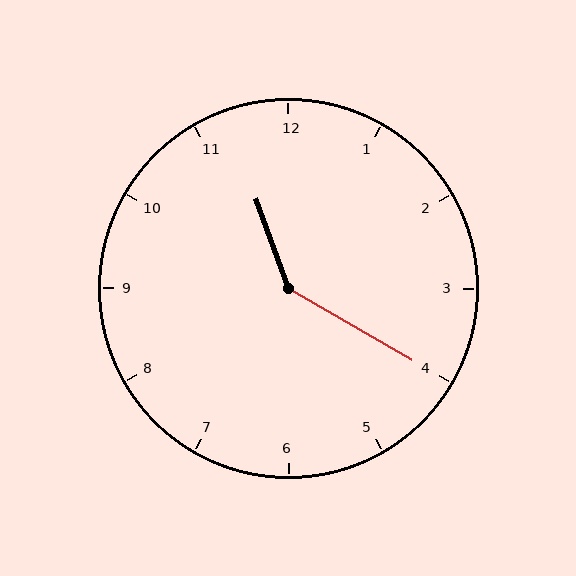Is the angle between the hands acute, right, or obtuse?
It is obtuse.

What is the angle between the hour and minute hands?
Approximately 140 degrees.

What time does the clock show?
11:20.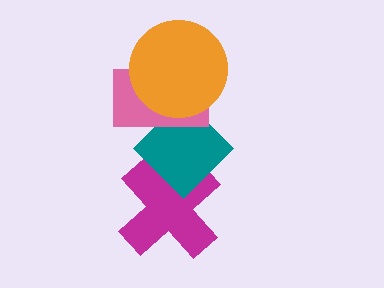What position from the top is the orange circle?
The orange circle is 1st from the top.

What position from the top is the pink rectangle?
The pink rectangle is 2nd from the top.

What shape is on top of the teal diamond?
The pink rectangle is on top of the teal diamond.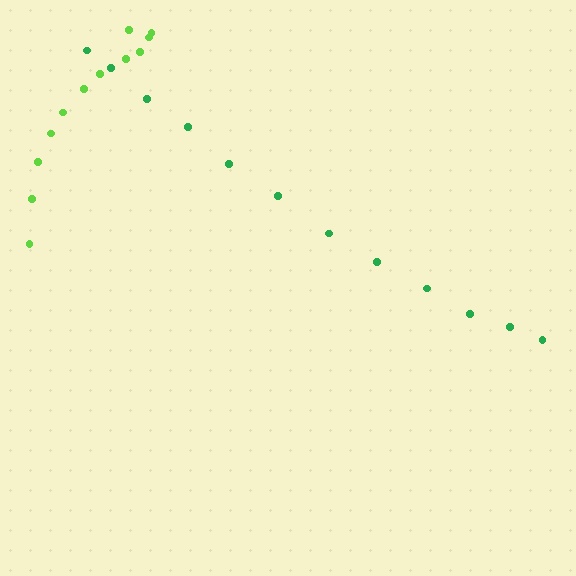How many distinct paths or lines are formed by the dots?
There are 2 distinct paths.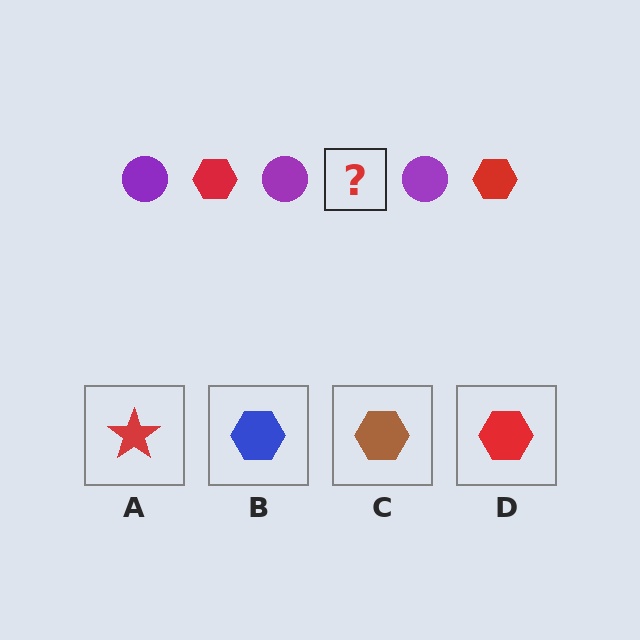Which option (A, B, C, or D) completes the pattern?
D.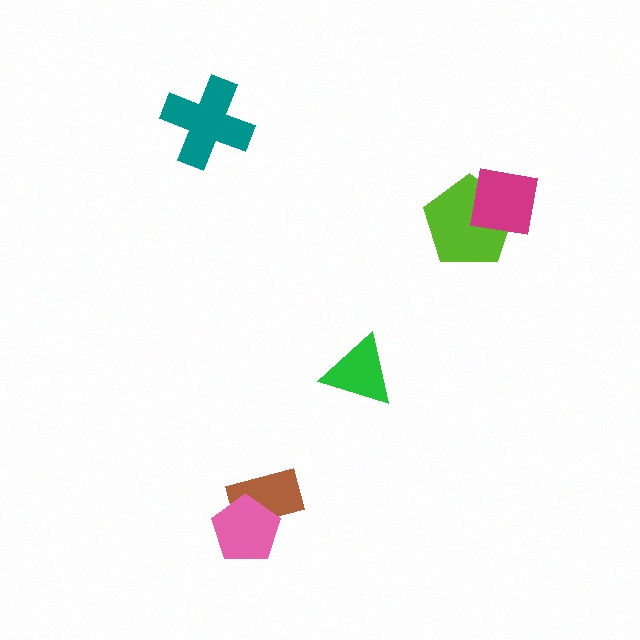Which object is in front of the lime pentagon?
The magenta square is in front of the lime pentagon.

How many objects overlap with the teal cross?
0 objects overlap with the teal cross.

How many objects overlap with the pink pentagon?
1 object overlaps with the pink pentagon.